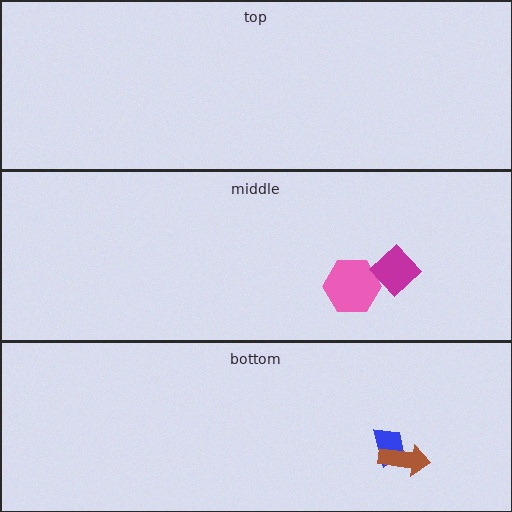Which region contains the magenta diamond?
The middle region.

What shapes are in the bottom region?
The blue trapezoid, the brown arrow.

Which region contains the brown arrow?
The bottom region.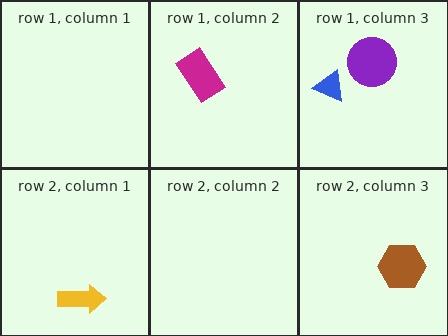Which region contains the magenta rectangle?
The row 1, column 2 region.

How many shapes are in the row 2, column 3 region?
1.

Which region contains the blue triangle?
The row 1, column 3 region.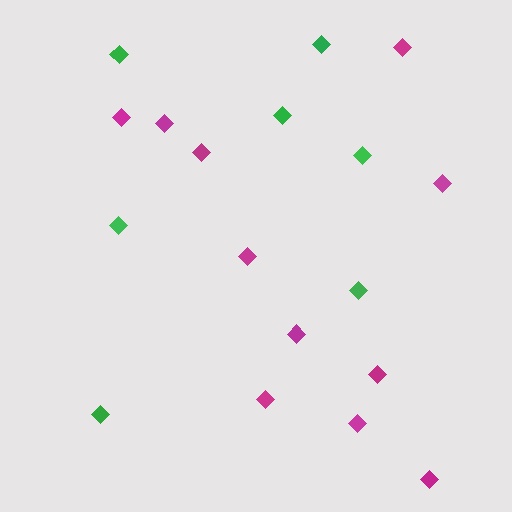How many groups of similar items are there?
There are 2 groups: one group of magenta diamonds (11) and one group of green diamonds (7).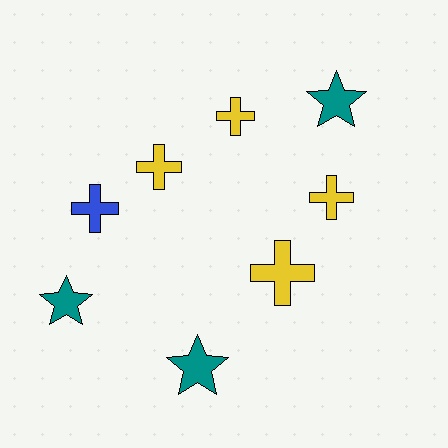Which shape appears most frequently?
Cross, with 5 objects.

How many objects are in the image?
There are 8 objects.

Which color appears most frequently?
Yellow, with 4 objects.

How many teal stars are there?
There are 3 teal stars.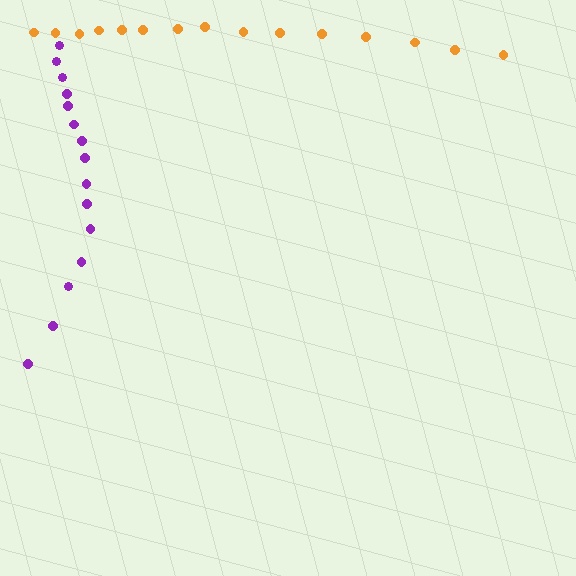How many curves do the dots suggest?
There are 2 distinct paths.